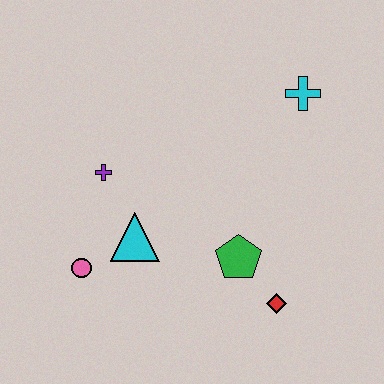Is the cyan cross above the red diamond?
Yes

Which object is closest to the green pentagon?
The red diamond is closest to the green pentagon.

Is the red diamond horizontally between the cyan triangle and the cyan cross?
Yes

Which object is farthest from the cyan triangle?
The cyan cross is farthest from the cyan triangle.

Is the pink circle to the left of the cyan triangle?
Yes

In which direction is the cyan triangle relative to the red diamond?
The cyan triangle is to the left of the red diamond.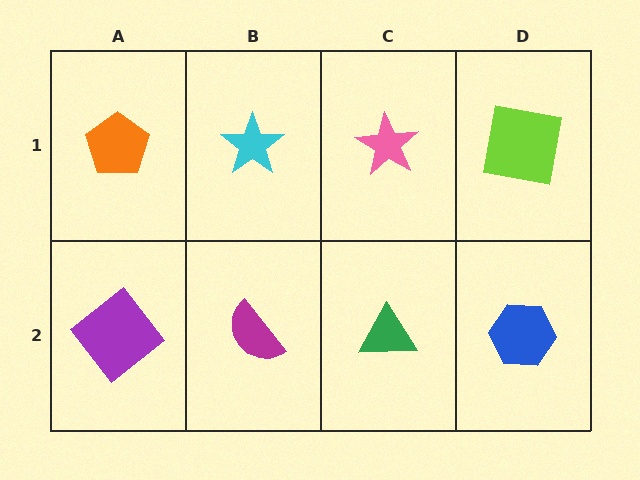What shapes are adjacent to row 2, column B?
A cyan star (row 1, column B), a purple diamond (row 2, column A), a green triangle (row 2, column C).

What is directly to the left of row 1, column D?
A pink star.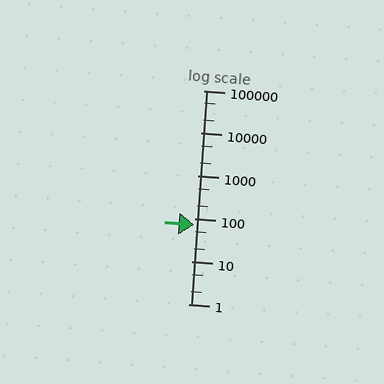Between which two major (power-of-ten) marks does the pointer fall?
The pointer is between 10 and 100.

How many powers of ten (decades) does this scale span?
The scale spans 5 decades, from 1 to 100000.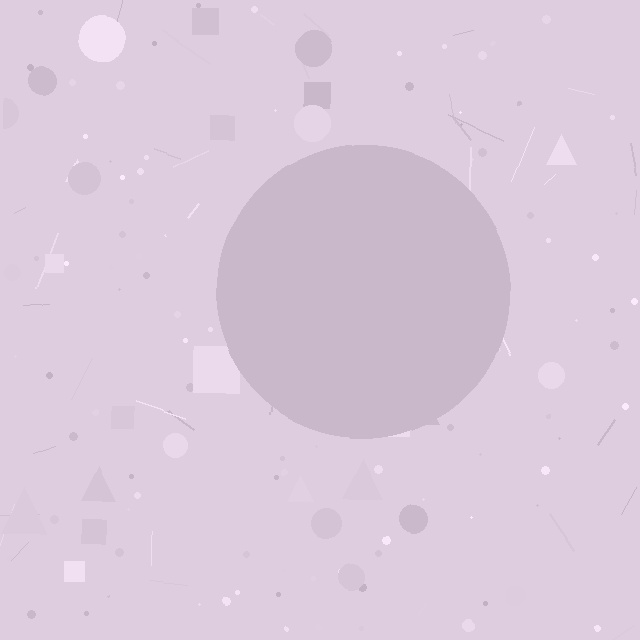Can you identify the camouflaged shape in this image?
The camouflaged shape is a circle.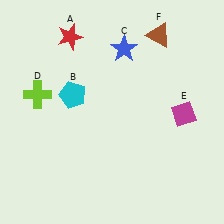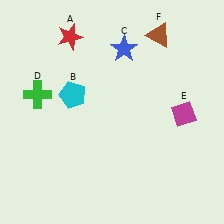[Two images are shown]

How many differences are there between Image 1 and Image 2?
There is 1 difference between the two images.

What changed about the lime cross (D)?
In Image 1, D is lime. In Image 2, it changed to green.